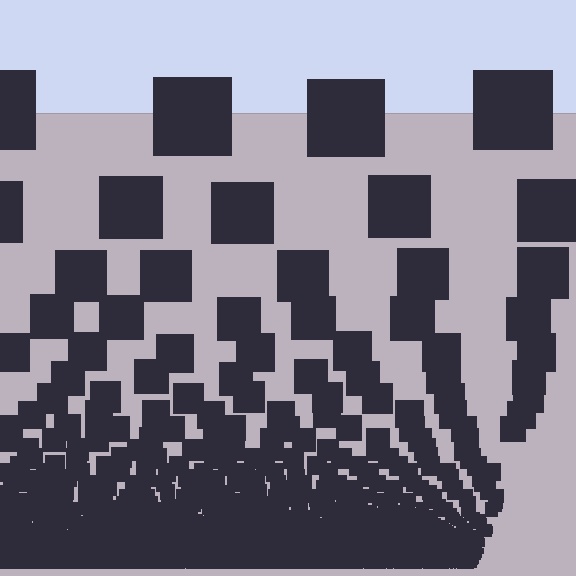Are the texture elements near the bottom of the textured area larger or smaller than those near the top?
Smaller. The gradient is inverted — elements near the bottom are smaller and denser.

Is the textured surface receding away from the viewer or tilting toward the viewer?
The surface appears to tilt toward the viewer. Texture elements get larger and sparser toward the top.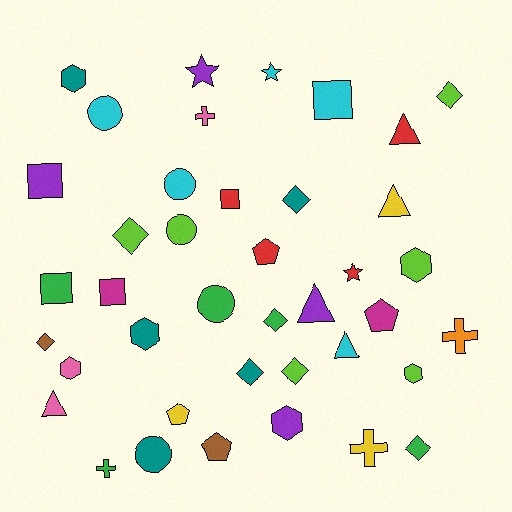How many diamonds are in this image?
There are 8 diamonds.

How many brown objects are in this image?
There are 2 brown objects.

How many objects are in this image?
There are 40 objects.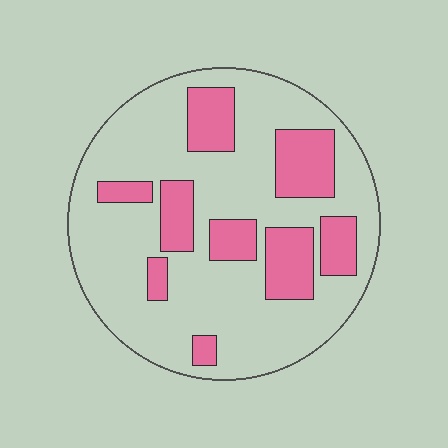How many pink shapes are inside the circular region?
9.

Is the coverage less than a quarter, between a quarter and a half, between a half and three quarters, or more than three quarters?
Between a quarter and a half.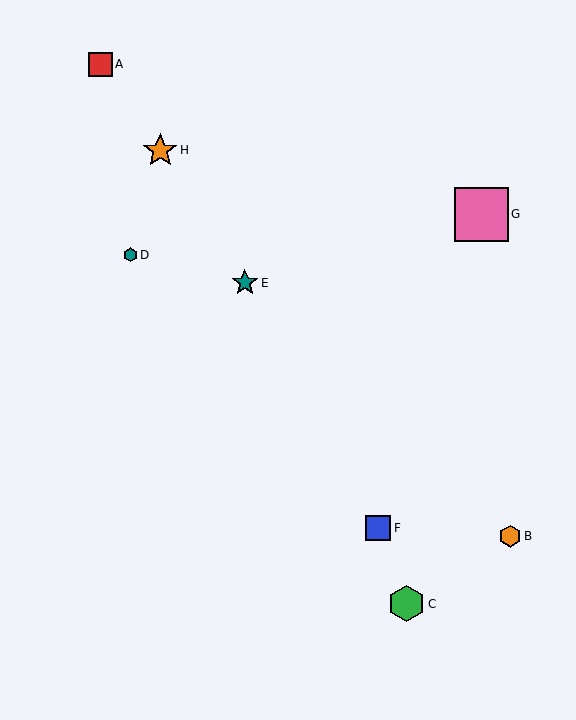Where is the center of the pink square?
The center of the pink square is at (481, 214).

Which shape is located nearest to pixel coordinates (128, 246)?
The teal hexagon (labeled D) at (130, 255) is nearest to that location.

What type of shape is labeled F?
Shape F is a blue square.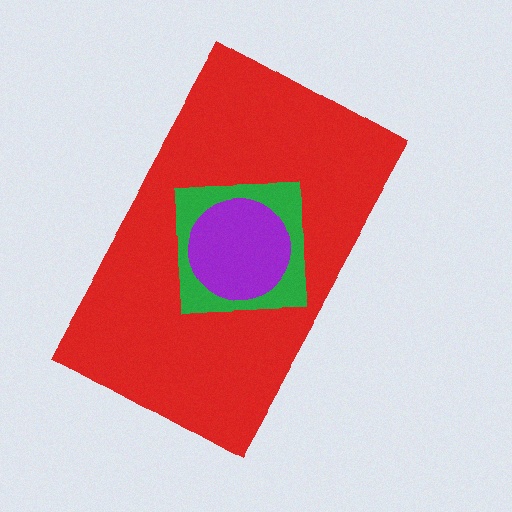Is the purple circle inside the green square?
Yes.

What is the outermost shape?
The red rectangle.